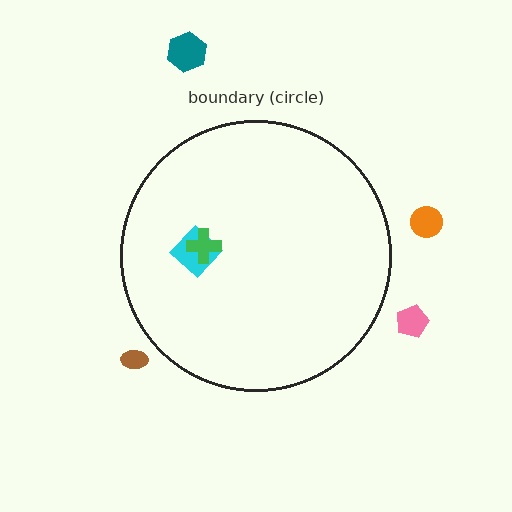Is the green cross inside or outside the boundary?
Inside.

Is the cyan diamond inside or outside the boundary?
Inside.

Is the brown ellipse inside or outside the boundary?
Outside.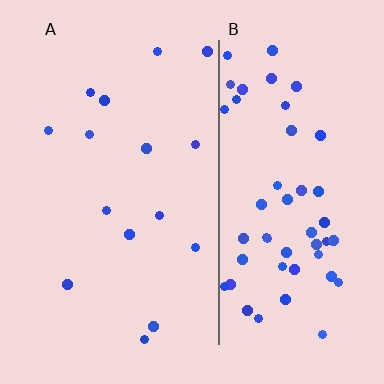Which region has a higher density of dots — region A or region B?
B (the right).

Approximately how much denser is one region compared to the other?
Approximately 3.5× — region B over region A.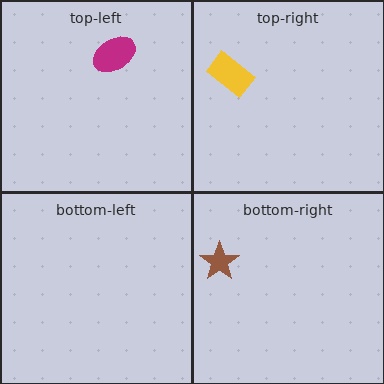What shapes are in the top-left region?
The magenta ellipse.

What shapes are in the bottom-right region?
The brown star.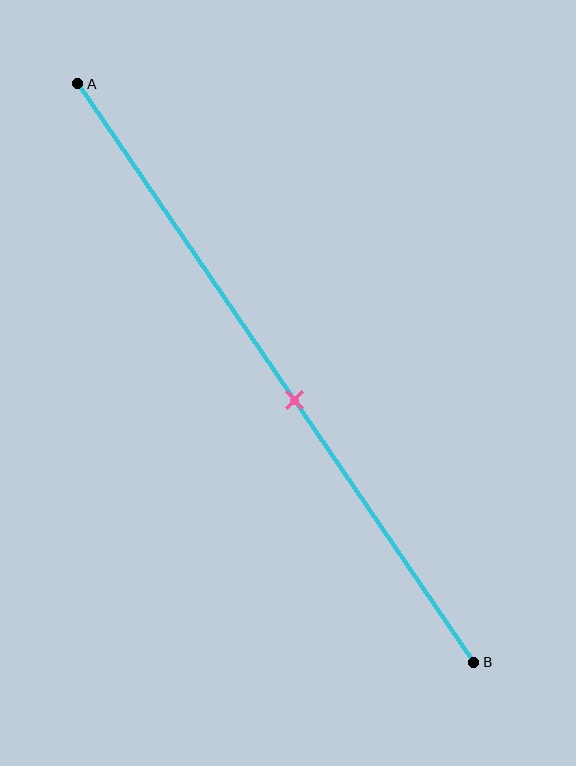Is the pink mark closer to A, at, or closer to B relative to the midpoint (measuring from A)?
The pink mark is closer to point B than the midpoint of segment AB.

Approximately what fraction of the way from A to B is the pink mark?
The pink mark is approximately 55% of the way from A to B.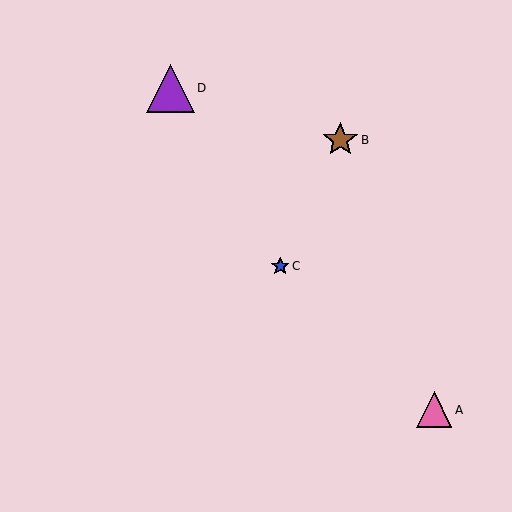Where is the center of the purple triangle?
The center of the purple triangle is at (170, 88).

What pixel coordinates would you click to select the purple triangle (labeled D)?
Click at (170, 88) to select the purple triangle D.